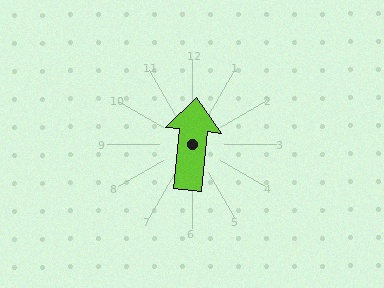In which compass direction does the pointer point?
North.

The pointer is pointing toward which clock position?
Roughly 12 o'clock.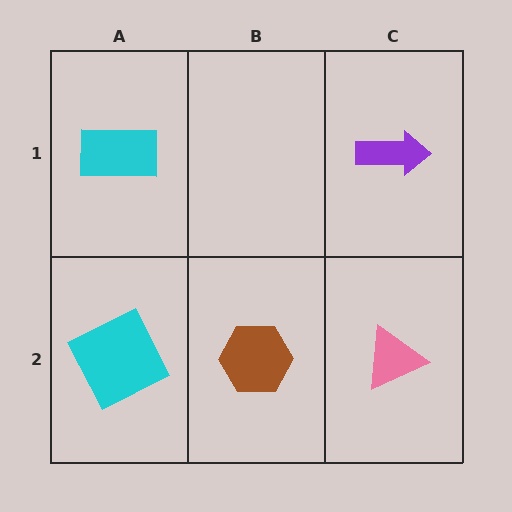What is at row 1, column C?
A purple arrow.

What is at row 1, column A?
A cyan rectangle.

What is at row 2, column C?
A pink triangle.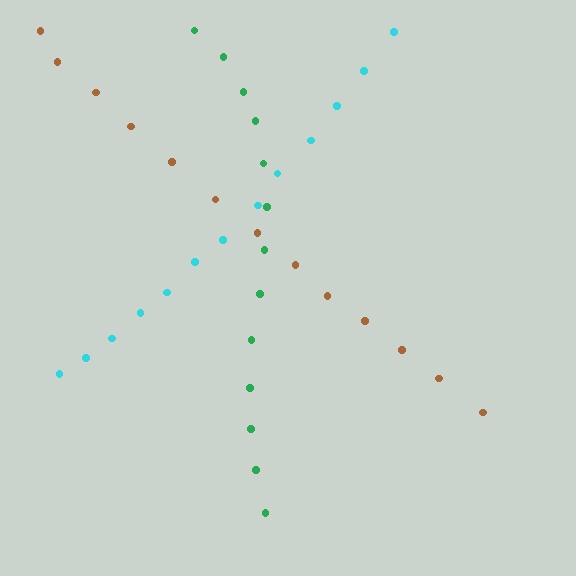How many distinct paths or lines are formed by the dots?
There are 3 distinct paths.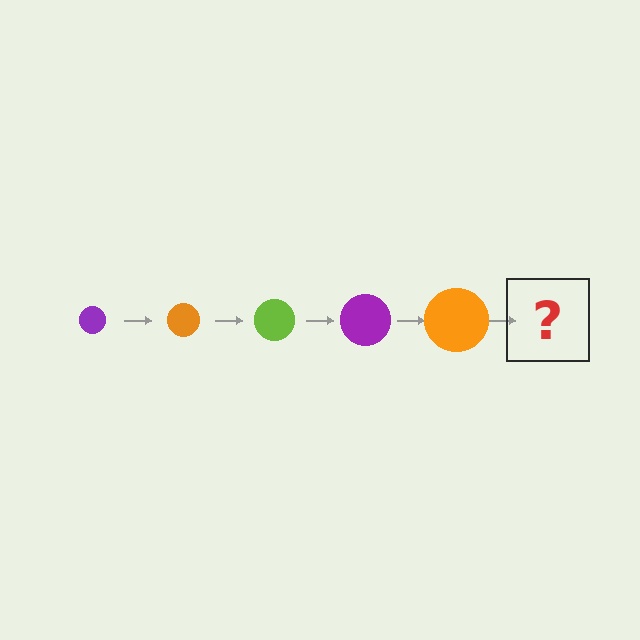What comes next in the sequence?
The next element should be a lime circle, larger than the previous one.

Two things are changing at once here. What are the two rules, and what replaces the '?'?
The two rules are that the circle grows larger each step and the color cycles through purple, orange, and lime. The '?' should be a lime circle, larger than the previous one.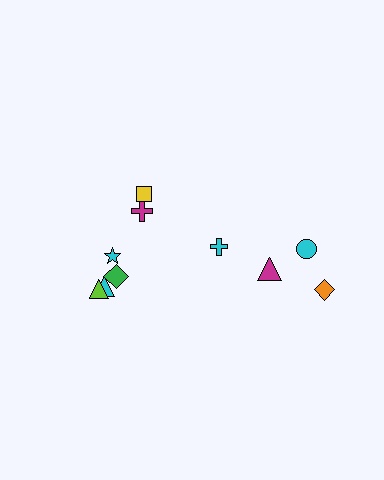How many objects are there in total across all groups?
There are 10 objects.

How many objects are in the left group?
There are 6 objects.